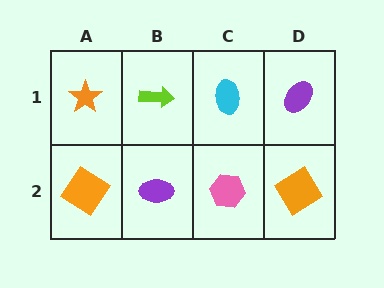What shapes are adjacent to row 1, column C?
A pink hexagon (row 2, column C), a lime arrow (row 1, column B), a purple ellipse (row 1, column D).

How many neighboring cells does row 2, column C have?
3.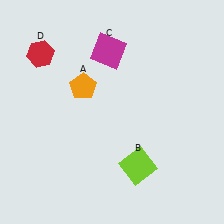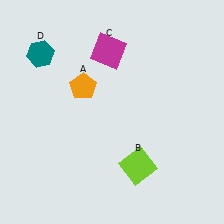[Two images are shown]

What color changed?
The hexagon (D) changed from red in Image 1 to teal in Image 2.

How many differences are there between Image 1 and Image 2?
There is 1 difference between the two images.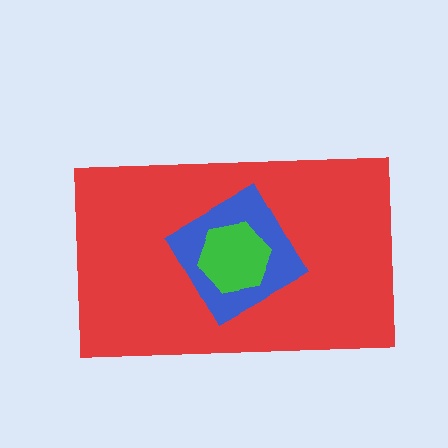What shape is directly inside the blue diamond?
The green hexagon.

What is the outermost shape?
The red rectangle.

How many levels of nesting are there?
3.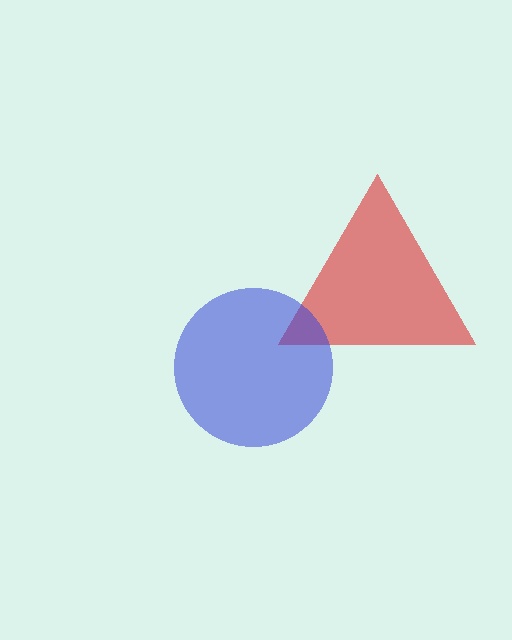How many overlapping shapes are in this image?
There are 2 overlapping shapes in the image.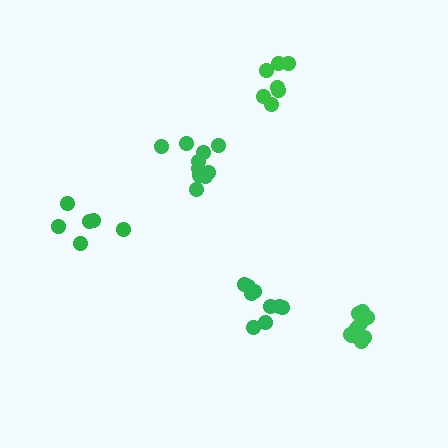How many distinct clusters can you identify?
There are 5 distinct clusters.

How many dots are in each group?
Group 1: 11 dots, Group 2: 7 dots, Group 3: 9 dots, Group 4: 9 dots, Group 5: 6 dots (42 total).